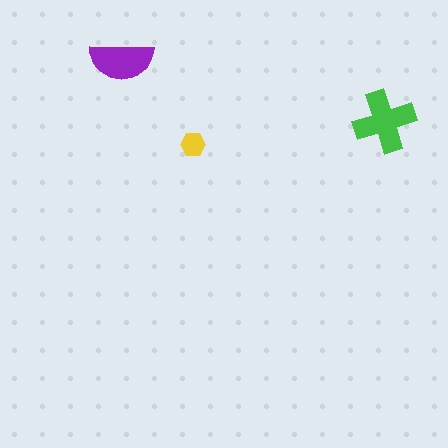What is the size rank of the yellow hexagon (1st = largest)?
3rd.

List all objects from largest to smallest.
The green cross, the purple semicircle, the yellow hexagon.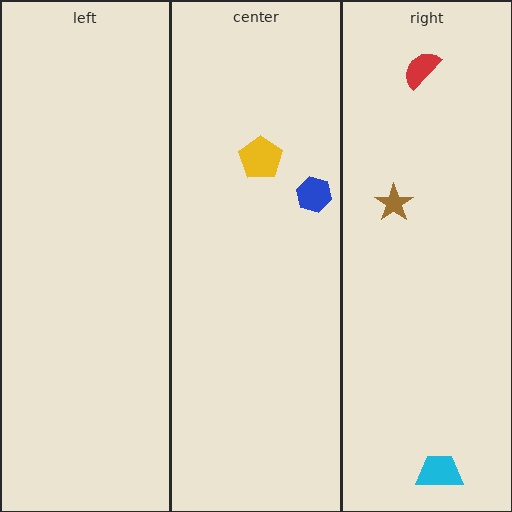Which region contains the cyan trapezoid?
The right region.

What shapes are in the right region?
The red semicircle, the brown star, the cyan trapezoid.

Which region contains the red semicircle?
The right region.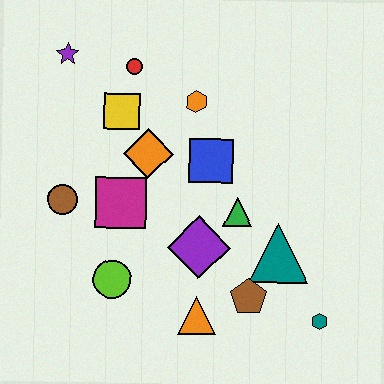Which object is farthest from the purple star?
The teal hexagon is farthest from the purple star.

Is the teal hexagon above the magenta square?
No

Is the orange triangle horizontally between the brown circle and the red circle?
No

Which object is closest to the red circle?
The yellow square is closest to the red circle.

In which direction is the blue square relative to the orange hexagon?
The blue square is below the orange hexagon.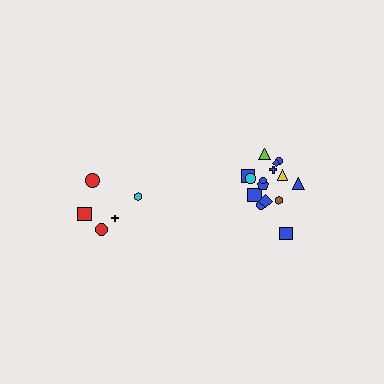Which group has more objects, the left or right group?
The right group.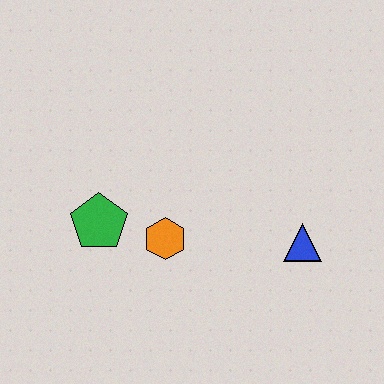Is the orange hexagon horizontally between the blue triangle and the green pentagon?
Yes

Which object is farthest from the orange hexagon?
The blue triangle is farthest from the orange hexagon.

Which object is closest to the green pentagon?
The orange hexagon is closest to the green pentagon.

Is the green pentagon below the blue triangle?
No